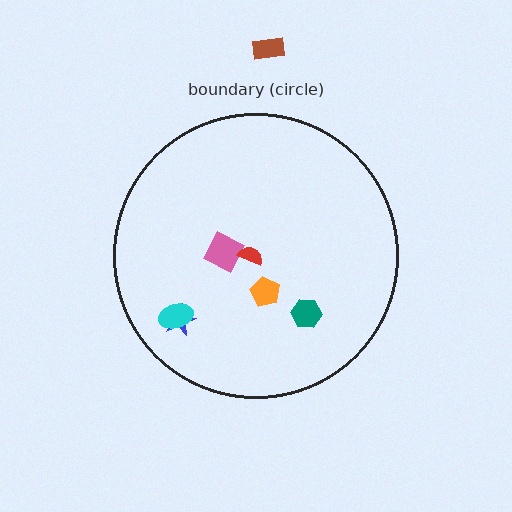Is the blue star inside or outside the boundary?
Inside.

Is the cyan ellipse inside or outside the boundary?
Inside.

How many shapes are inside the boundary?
6 inside, 1 outside.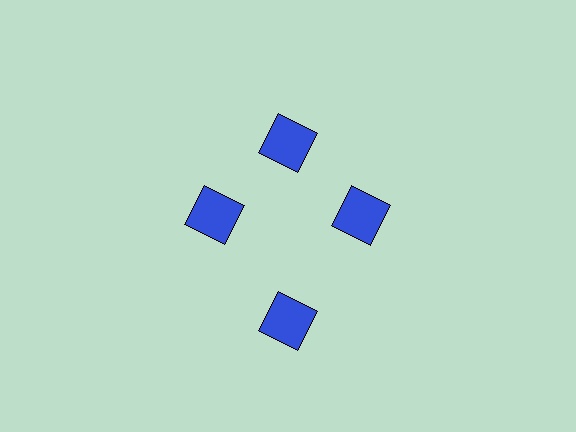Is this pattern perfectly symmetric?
No. The 4 blue squares are arranged in a ring, but one element near the 6 o'clock position is pushed outward from the center, breaking the 4-fold rotational symmetry.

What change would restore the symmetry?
The symmetry would be restored by moving it inward, back onto the ring so that all 4 squares sit at equal angles and equal distance from the center.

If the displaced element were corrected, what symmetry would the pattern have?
It would have 4-fold rotational symmetry — the pattern would map onto itself every 90 degrees.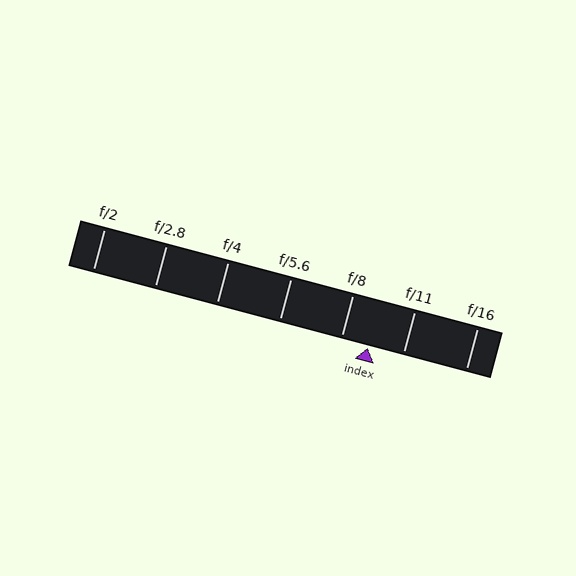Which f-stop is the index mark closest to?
The index mark is closest to f/8.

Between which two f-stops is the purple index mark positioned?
The index mark is between f/8 and f/11.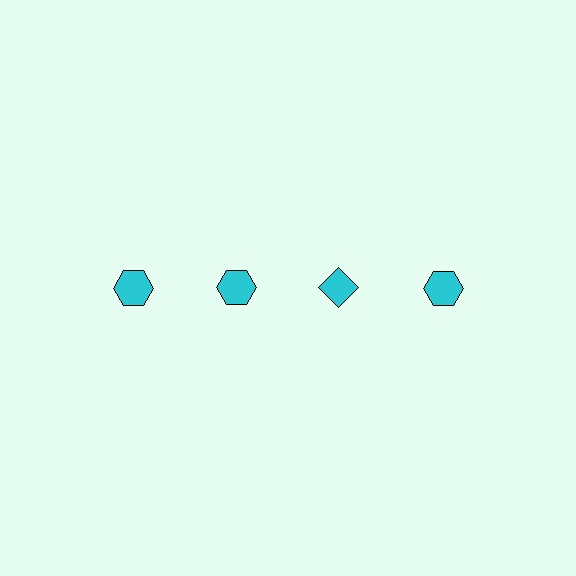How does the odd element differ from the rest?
It has a different shape: diamond instead of hexagon.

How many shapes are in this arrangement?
There are 4 shapes arranged in a grid pattern.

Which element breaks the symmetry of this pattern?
The cyan diamond in the top row, center column breaks the symmetry. All other shapes are cyan hexagons.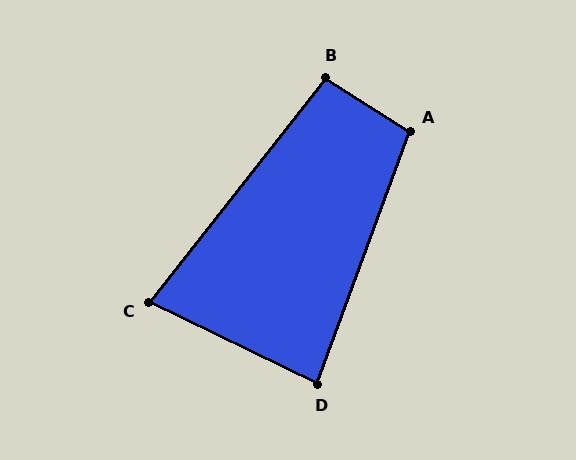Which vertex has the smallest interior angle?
C, at approximately 78 degrees.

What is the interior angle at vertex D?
Approximately 84 degrees (acute).